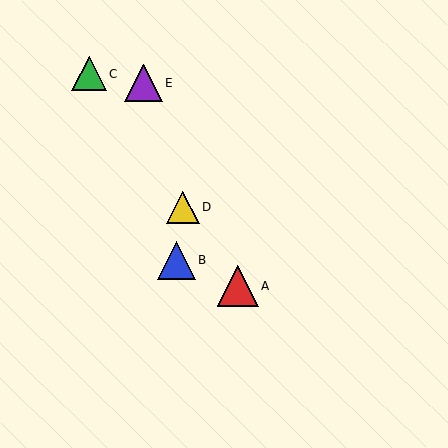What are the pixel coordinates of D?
Object D is at (183, 207).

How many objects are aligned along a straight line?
3 objects (A, C, D) are aligned along a straight line.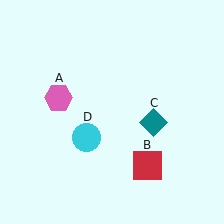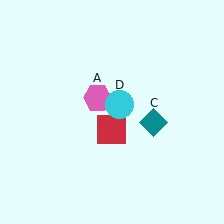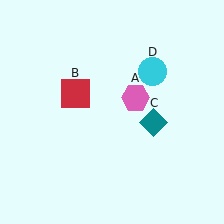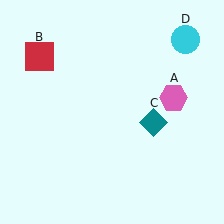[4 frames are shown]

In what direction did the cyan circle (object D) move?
The cyan circle (object D) moved up and to the right.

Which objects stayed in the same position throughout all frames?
Teal diamond (object C) remained stationary.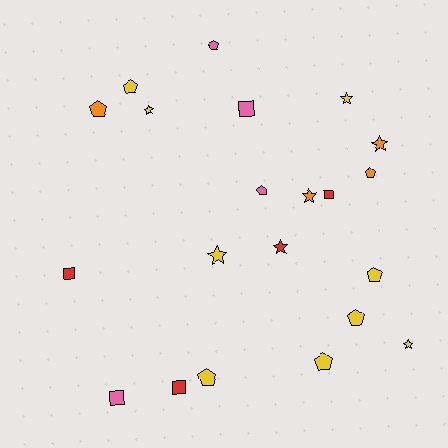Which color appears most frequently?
Yellow, with 9 objects.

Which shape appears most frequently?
Pentagon, with 9 objects.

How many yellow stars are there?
There are 4 yellow stars.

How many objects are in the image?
There are 21 objects.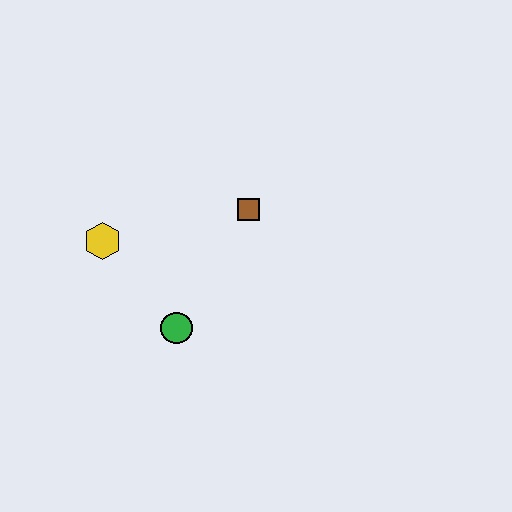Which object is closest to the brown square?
The green circle is closest to the brown square.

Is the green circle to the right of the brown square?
No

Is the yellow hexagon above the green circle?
Yes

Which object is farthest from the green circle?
The brown square is farthest from the green circle.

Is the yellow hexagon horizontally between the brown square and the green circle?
No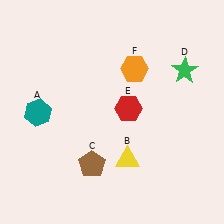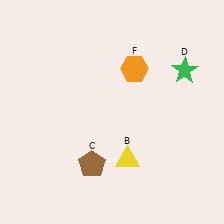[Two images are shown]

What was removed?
The teal hexagon (A), the red hexagon (E) were removed in Image 2.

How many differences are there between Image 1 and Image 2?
There are 2 differences between the two images.